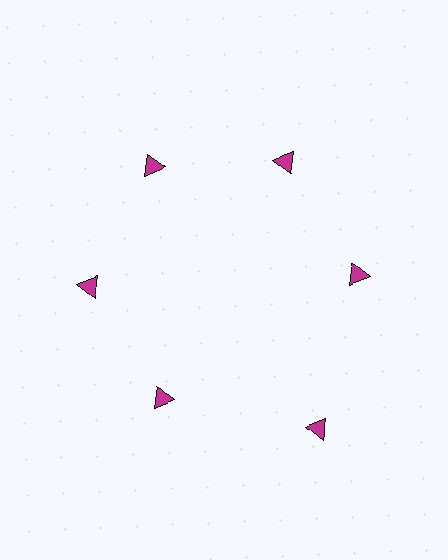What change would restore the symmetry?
The symmetry would be restored by moving it inward, back onto the ring so that all 6 triangles sit at equal angles and equal distance from the center.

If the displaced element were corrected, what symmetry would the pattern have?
It would have 6-fold rotational symmetry — the pattern would map onto itself every 60 degrees.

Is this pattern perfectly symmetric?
No. The 6 magenta triangles are arranged in a ring, but one element near the 5 o'clock position is pushed outward from the center, breaking the 6-fold rotational symmetry.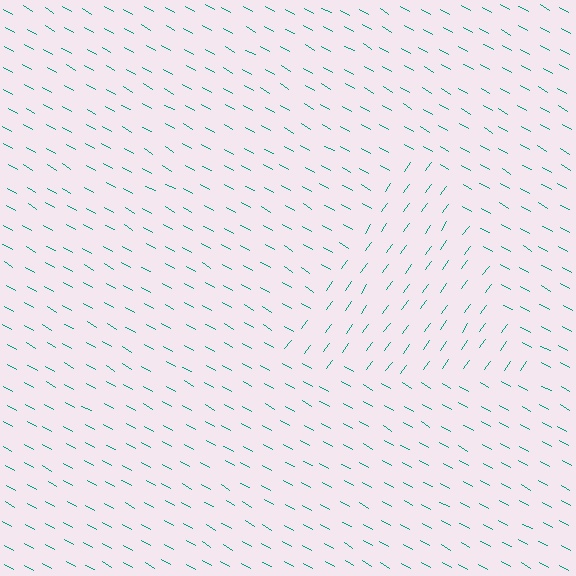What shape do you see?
I see a triangle.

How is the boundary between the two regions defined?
The boundary is defined purely by a change in line orientation (approximately 84 degrees difference). All lines are the same color and thickness.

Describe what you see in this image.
The image is filled with small teal line segments. A triangle region in the image has lines oriented differently from the surrounding lines, creating a visible texture boundary.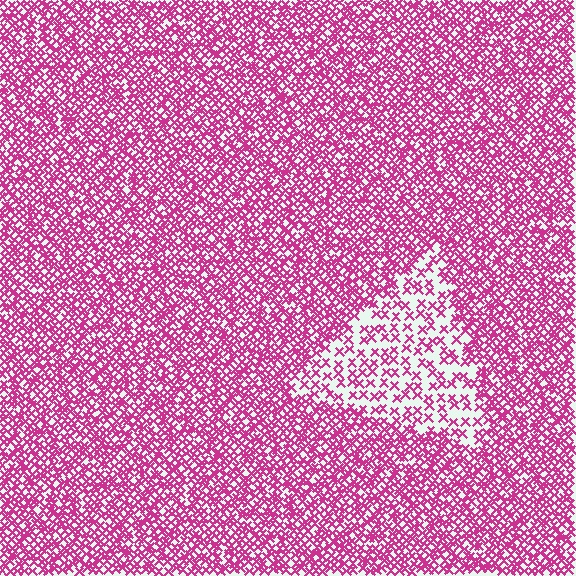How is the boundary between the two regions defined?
The boundary is defined by a change in element density (approximately 2.4x ratio). All elements are the same color, size, and shape.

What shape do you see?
I see a triangle.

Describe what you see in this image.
The image contains small magenta elements arranged at two different densities. A triangle-shaped region is visible where the elements are less densely packed than the surrounding area.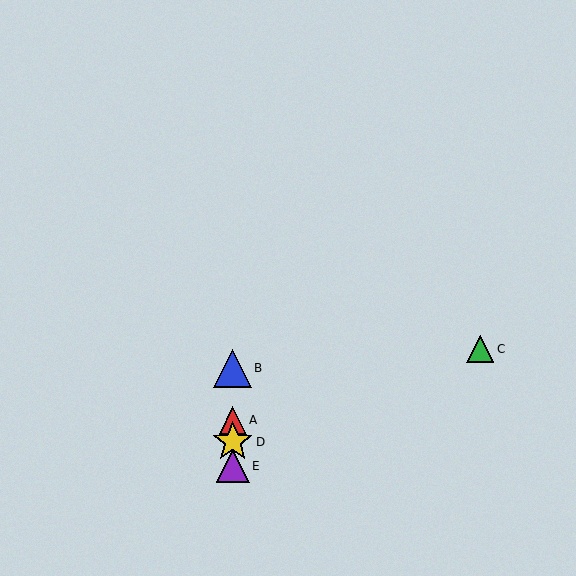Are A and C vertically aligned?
No, A is at x≈233 and C is at x≈480.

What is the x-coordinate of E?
Object E is at x≈233.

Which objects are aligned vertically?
Objects A, B, D, E are aligned vertically.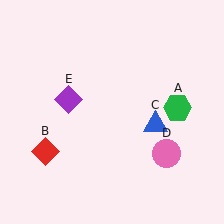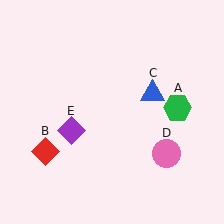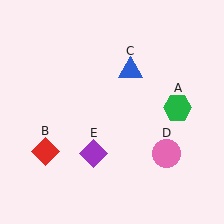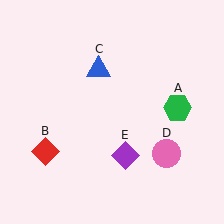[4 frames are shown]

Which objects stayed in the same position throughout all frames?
Green hexagon (object A) and red diamond (object B) and pink circle (object D) remained stationary.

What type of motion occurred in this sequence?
The blue triangle (object C), purple diamond (object E) rotated counterclockwise around the center of the scene.